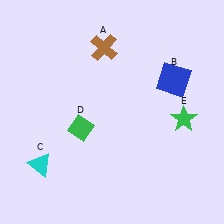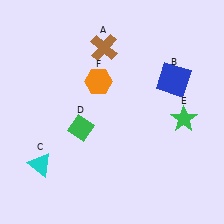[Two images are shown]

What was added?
An orange hexagon (F) was added in Image 2.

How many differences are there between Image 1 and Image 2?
There is 1 difference between the two images.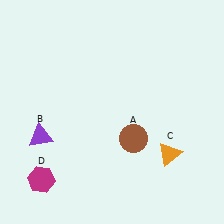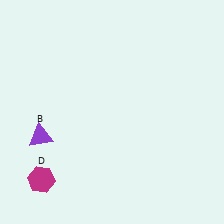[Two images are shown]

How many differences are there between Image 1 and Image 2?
There are 2 differences between the two images.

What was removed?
The orange triangle (C), the brown circle (A) were removed in Image 2.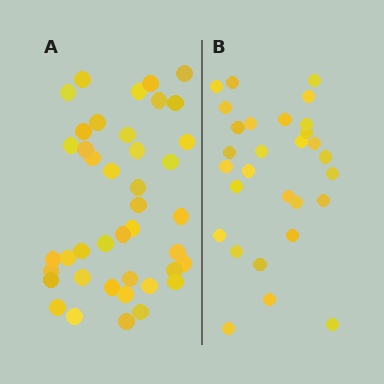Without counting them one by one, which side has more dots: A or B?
Region A (the left region) has more dots.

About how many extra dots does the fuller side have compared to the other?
Region A has roughly 12 or so more dots than region B.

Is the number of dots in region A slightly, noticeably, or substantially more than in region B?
Region A has noticeably more, but not dramatically so. The ratio is roughly 1.4 to 1.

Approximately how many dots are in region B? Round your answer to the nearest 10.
About 30 dots. (The exact count is 29, which rounds to 30.)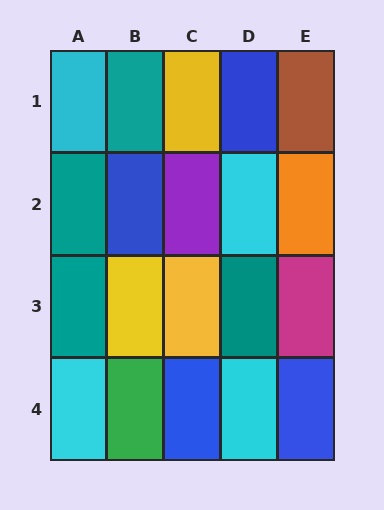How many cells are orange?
1 cell is orange.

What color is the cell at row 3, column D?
Teal.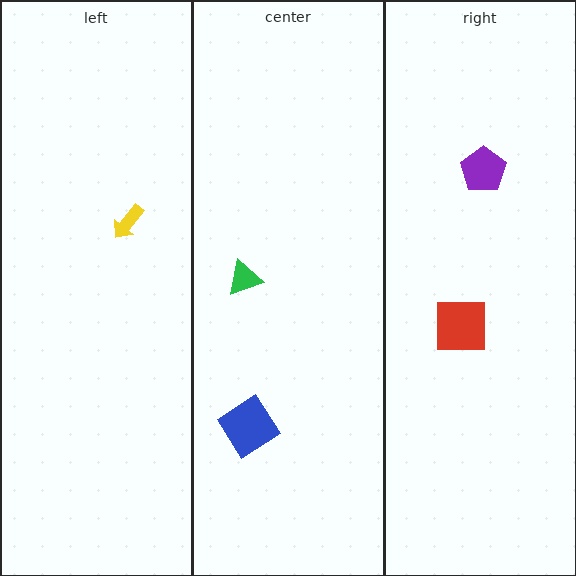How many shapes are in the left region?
1.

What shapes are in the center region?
The green triangle, the blue diamond.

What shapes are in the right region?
The purple pentagon, the red square.